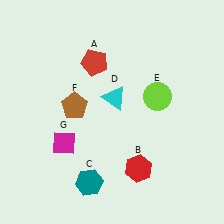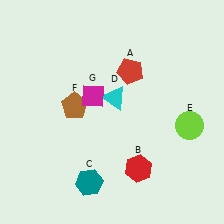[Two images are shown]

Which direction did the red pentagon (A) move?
The red pentagon (A) moved right.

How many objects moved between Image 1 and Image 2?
3 objects moved between the two images.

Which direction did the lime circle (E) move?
The lime circle (E) moved right.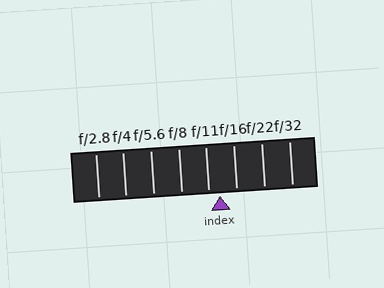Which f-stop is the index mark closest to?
The index mark is closest to f/11.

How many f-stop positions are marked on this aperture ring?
There are 8 f-stop positions marked.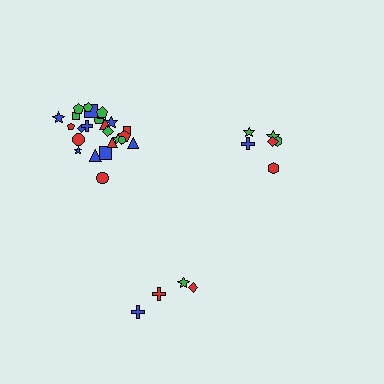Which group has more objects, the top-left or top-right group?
The top-left group.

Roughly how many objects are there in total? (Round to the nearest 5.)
Roughly 35 objects in total.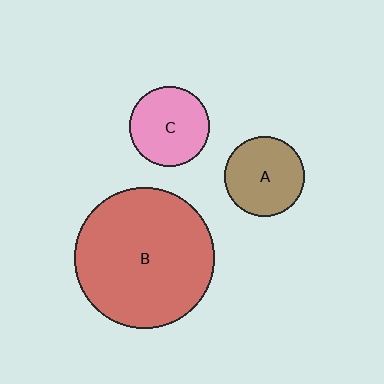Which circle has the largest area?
Circle B (red).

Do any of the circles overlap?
No, none of the circles overlap.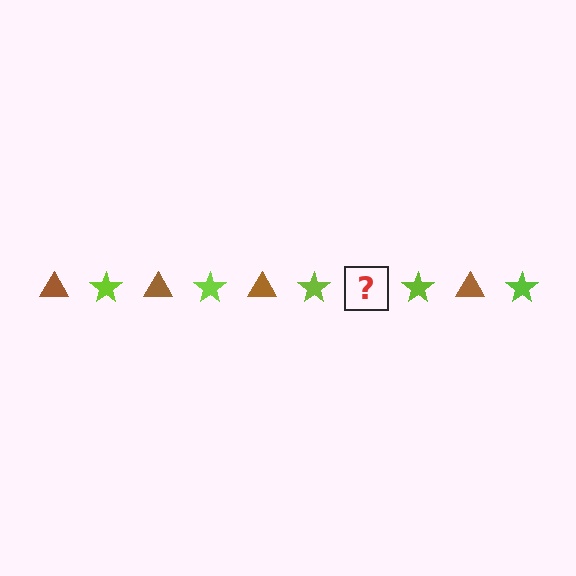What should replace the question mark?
The question mark should be replaced with a brown triangle.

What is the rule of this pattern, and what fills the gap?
The rule is that the pattern alternates between brown triangle and lime star. The gap should be filled with a brown triangle.